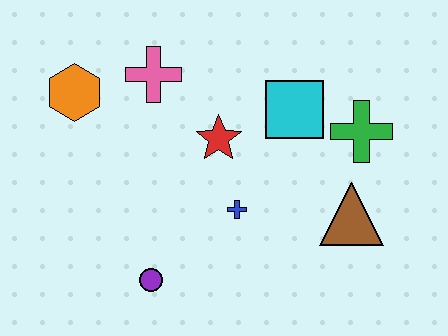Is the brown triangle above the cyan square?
No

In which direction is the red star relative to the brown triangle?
The red star is to the left of the brown triangle.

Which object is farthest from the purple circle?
The green cross is farthest from the purple circle.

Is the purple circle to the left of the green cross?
Yes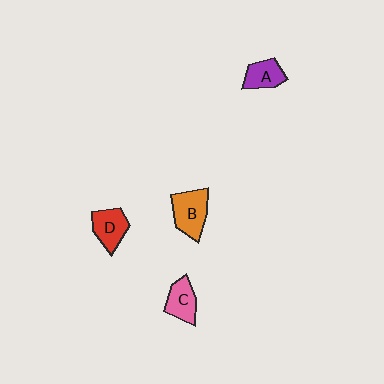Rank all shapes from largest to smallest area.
From largest to smallest: B (orange), D (red), C (pink), A (purple).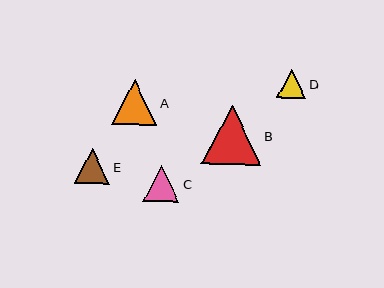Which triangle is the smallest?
Triangle D is the smallest with a size of approximately 29 pixels.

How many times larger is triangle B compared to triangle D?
Triangle B is approximately 2.0 times the size of triangle D.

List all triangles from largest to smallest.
From largest to smallest: B, A, C, E, D.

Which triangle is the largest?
Triangle B is the largest with a size of approximately 60 pixels.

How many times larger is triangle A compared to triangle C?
Triangle A is approximately 1.3 times the size of triangle C.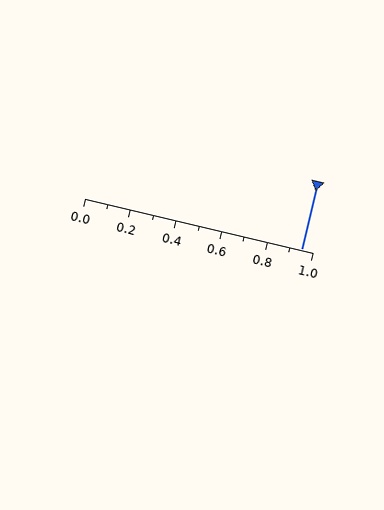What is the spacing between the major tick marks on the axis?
The major ticks are spaced 0.2 apart.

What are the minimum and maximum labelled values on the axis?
The axis runs from 0.0 to 1.0.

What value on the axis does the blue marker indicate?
The marker indicates approximately 0.95.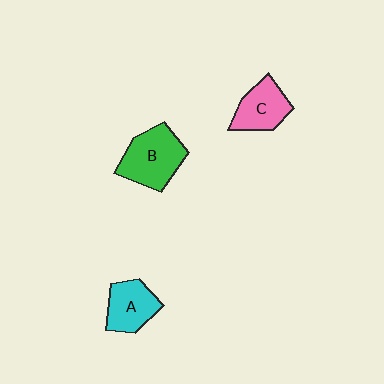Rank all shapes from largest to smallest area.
From largest to smallest: B (green), A (cyan), C (pink).